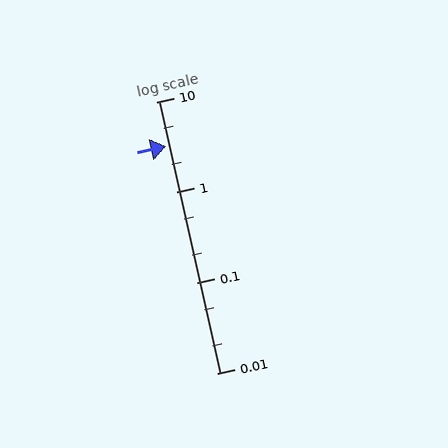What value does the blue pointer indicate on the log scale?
The pointer indicates approximately 3.2.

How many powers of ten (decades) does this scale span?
The scale spans 3 decades, from 0.01 to 10.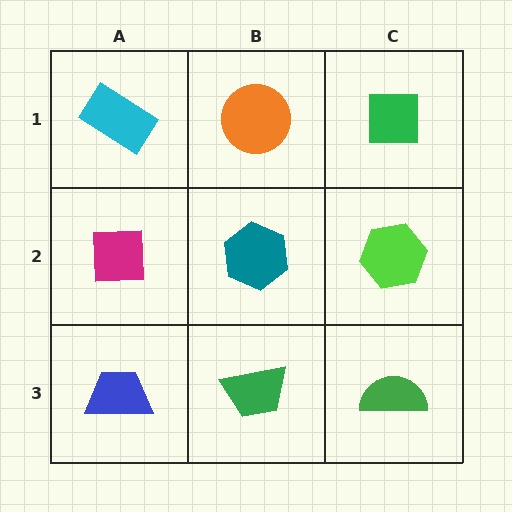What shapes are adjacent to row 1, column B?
A teal hexagon (row 2, column B), a cyan rectangle (row 1, column A), a green square (row 1, column C).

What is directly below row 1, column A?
A magenta square.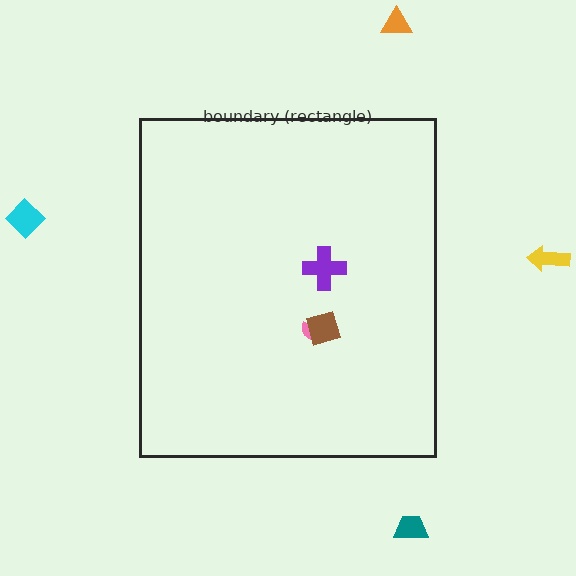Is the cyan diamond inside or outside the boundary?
Outside.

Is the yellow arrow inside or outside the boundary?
Outside.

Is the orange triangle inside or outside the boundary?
Outside.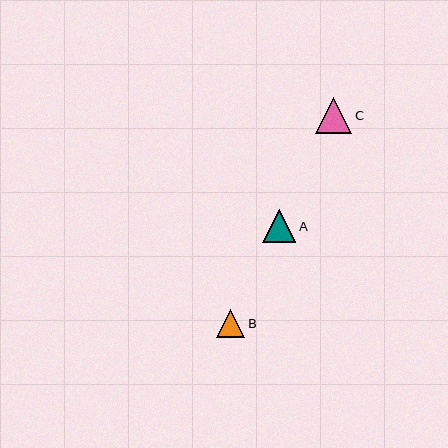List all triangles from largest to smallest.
From largest to smallest: C, A, B.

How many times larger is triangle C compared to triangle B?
Triangle C is approximately 1.3 times the size of triangle B.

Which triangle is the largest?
Triangle C is the largest with a size of approximately 36 pixels.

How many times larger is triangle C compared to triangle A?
Triangle C is approximately 1.1 times the size of triangle A.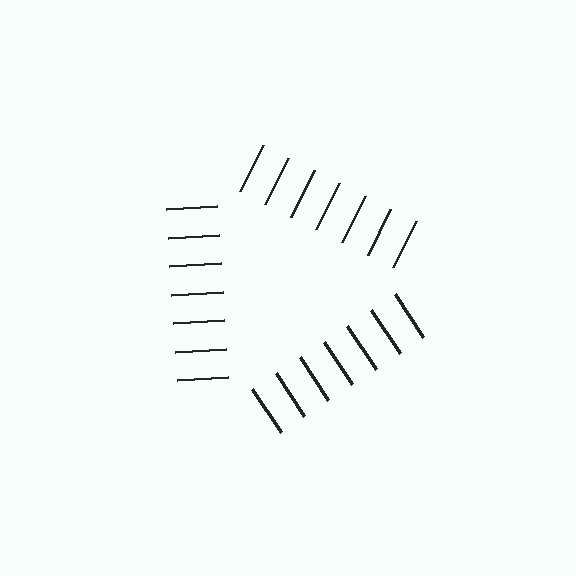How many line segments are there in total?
21 — 7 along each of the 3 edges.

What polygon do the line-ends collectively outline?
An illusory triangle — the line segments terminate on its edges but no continuous stroke is drawn.